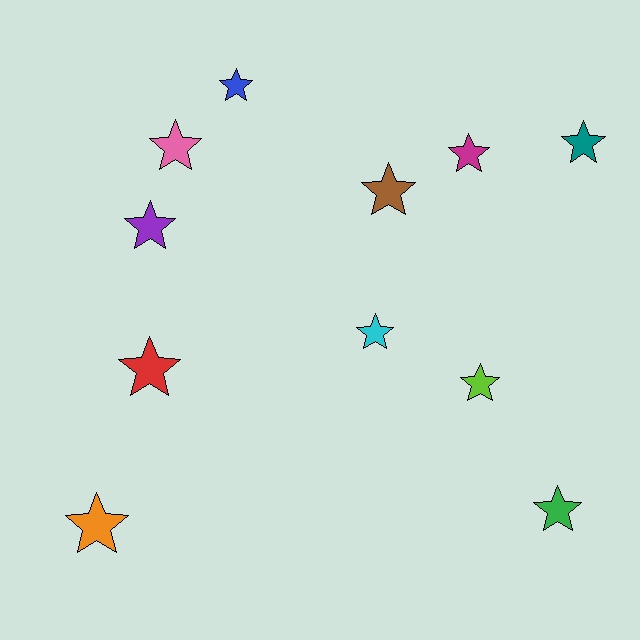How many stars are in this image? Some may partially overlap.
There are 11 stars.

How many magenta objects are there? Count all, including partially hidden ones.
There is 1 magenta object.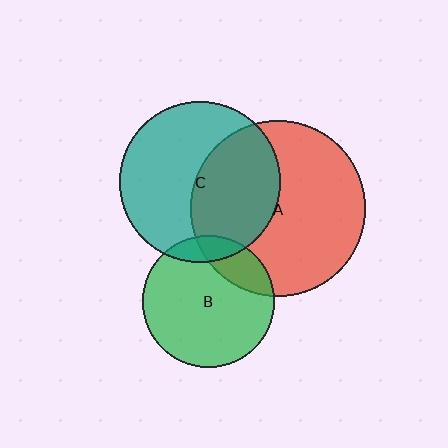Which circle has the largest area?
Circle A (red).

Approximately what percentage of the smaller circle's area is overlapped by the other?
Approximately 20%.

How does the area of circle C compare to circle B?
Approximately 1.5 times.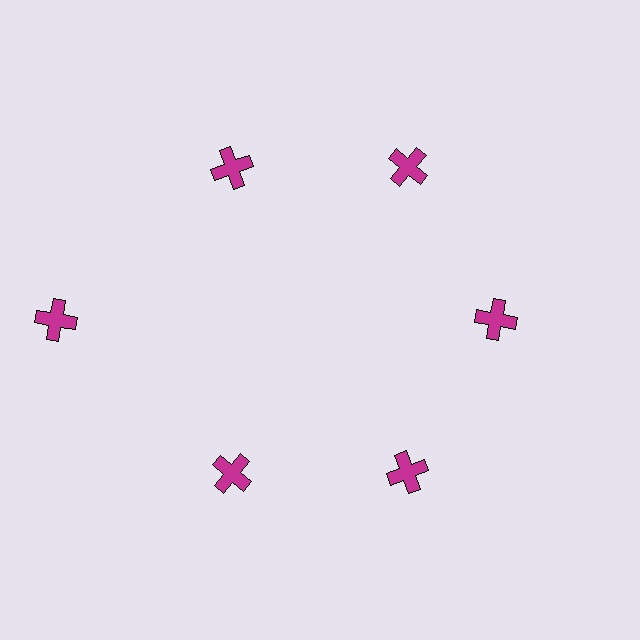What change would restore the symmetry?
The symmetry would be restored by moving it inward, back onto the ring so that all 6 crosses sit at equal angles and equal distance from the center.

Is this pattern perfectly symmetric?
No. The 6 magenta crosses are arranged in a ring, but one element near the 9 o'clock position is pushed outward from the center, breaking the 6-fold rotational symmetry.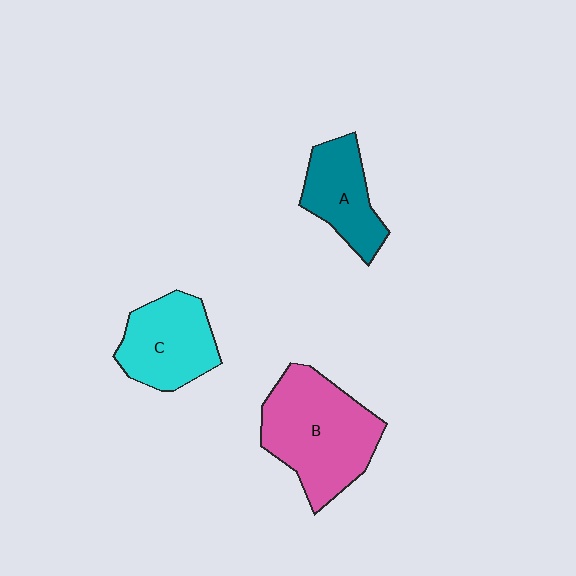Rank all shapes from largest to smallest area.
From largest to smallest: B (pink), C (cyan), A (teal).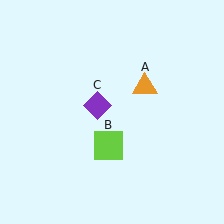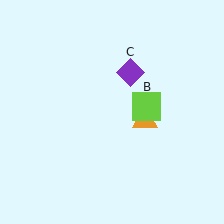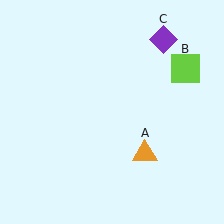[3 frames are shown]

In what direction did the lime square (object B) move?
The lime square (object B) moved up and to the right.